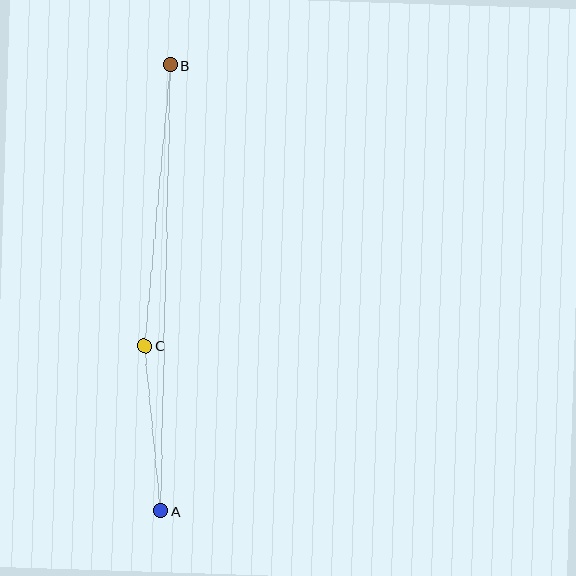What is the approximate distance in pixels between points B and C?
The distance between B and C is approximately 282 pixels.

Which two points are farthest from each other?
Points A and B are farthest from each other.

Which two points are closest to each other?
Points A and C are closest to each other.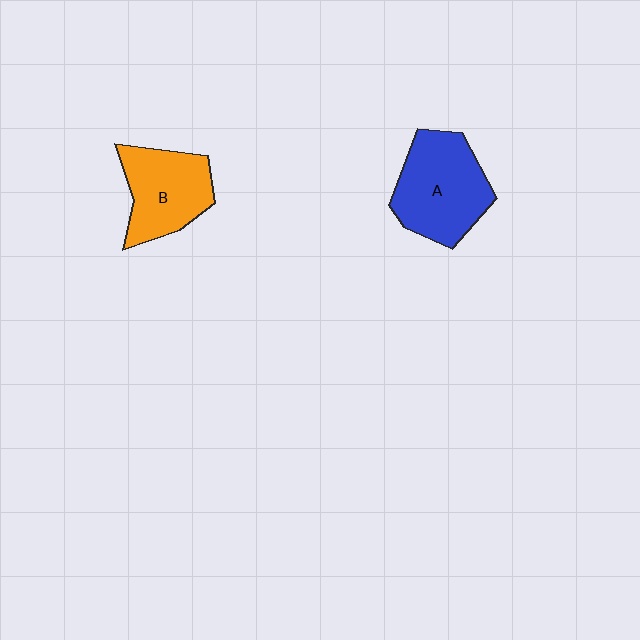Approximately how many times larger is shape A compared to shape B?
Approximately 1.2 times.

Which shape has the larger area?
Shape A (blue).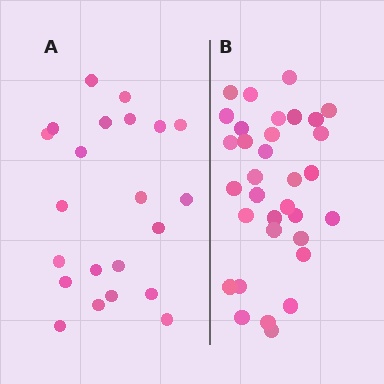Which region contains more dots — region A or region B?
Region B (the right region) has more dots.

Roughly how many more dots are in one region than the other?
Region B has roughly 12 or so more dots than region A.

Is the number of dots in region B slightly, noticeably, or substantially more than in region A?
Region B has substantially more. The ratio is roughly 1.5 to 1.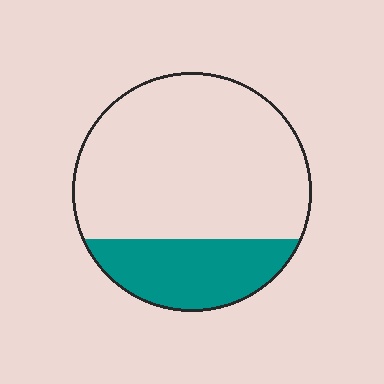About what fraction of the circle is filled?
About one quarter (1/4).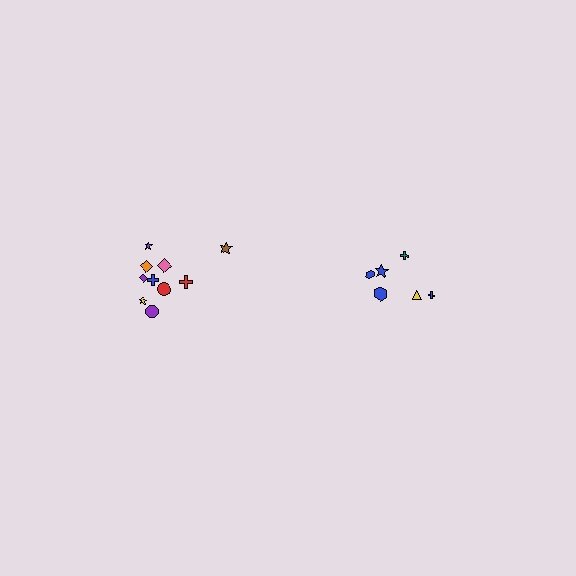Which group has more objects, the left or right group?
The left group.